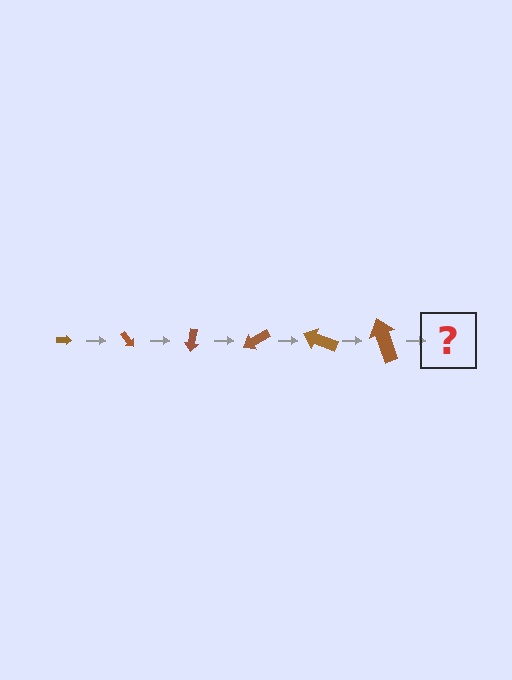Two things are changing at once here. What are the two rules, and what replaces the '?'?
The two rules are that the arrow grows larger each step and it rotates 50 degrees each step. The '?' should be an arrow, larger than the previous one and rotated 300 degrees from the start.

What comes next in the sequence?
The next element should be an arrow, larger than the previous one and rotated 300 degrees from the start.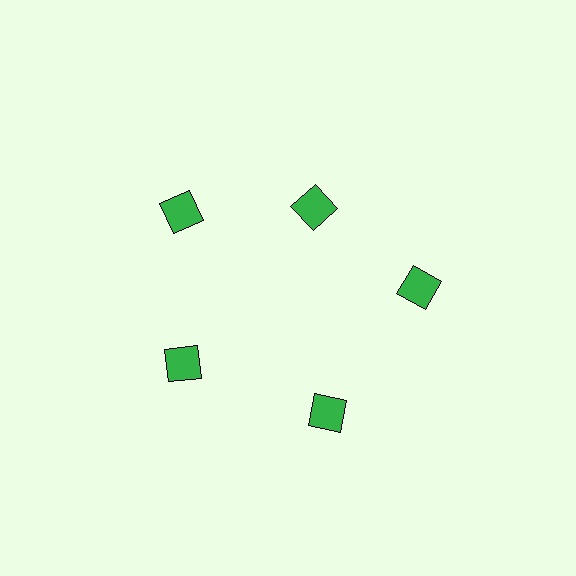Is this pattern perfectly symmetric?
No. The 5 green diamonds are arranged in a ring, but one element near the 1 o'clock position is pulled inward toward the center, breaking the 5-fold rotational symmetry.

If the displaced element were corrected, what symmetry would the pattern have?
It would have 5-fold rotational symmetry — the pattern would map onto itself every 72 degrees.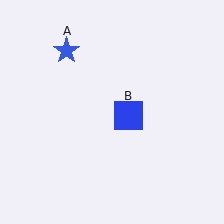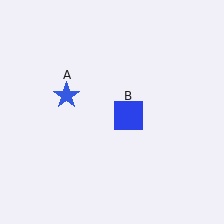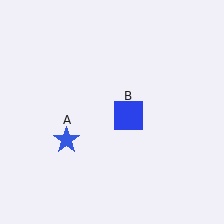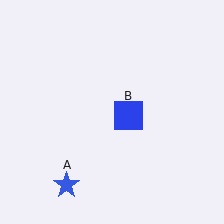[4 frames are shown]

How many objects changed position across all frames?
1 object changed position: blue star (object A).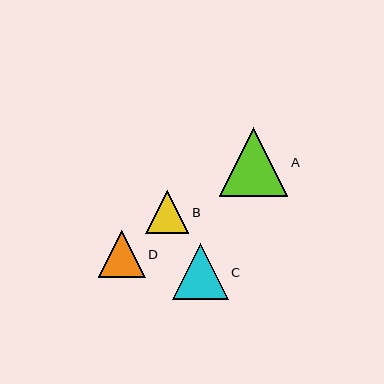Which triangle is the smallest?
Triangle B is the smallest with a size of approximately 43 pixels.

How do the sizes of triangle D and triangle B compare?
Triangle D and triangle B are approximately the same size.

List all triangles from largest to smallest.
From largest to smallest: A, C, D, B.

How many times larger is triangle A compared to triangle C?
Triangle A is approximately 1.2 times the size of triangle C.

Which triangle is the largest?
Triangle A is the largest with a size of approximately 69 pixels.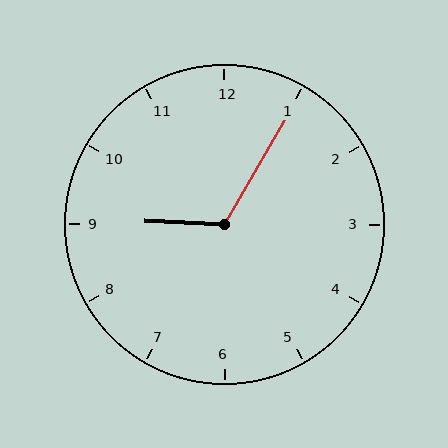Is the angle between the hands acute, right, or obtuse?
It is obtuse.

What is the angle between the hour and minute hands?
Approximately 118 degrees.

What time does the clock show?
9:05.